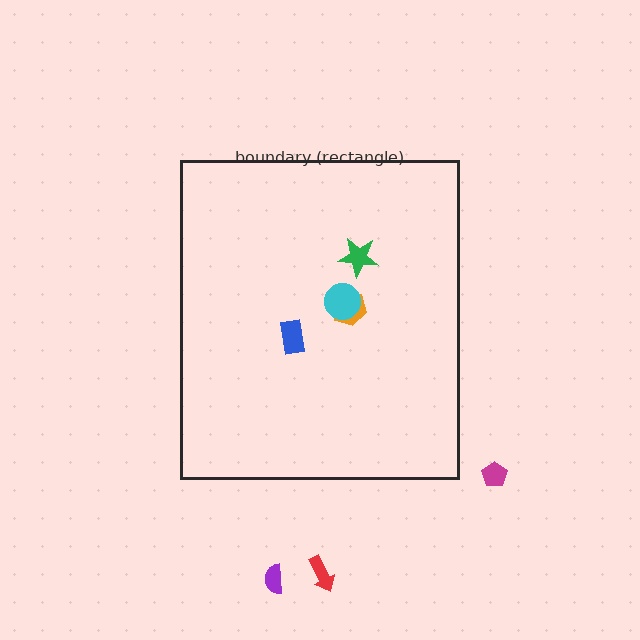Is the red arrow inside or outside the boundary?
Outside.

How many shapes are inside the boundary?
4 inside, 3 outside.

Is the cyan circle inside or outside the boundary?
Inside.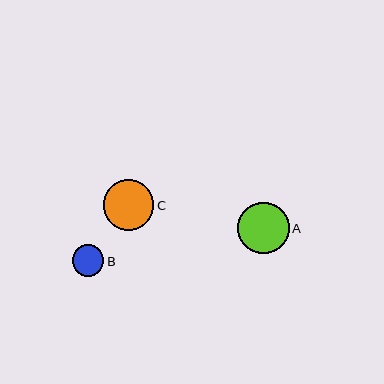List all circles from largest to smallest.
From largest to smallest: A, C, B.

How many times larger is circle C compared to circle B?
Circle C is approximately 1.6 times the size of circle B.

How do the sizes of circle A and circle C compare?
Circle A and circle C are approximately the same size.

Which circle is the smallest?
Circle B is the smallest with a size of approximately 31 pixels.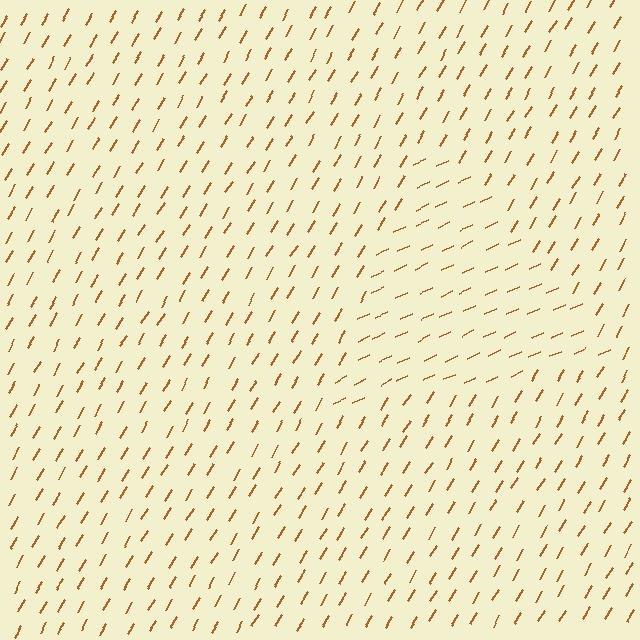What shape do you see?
I see a triangle.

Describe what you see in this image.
The image is filled with small brown line segments. A triangle region in the image has lines oriented differently from the surrounding lines, creating a visible texture boundary.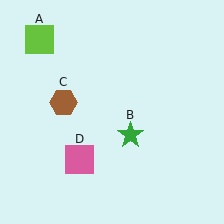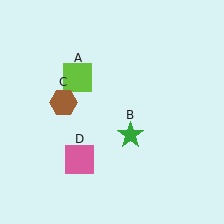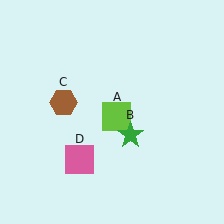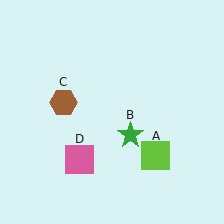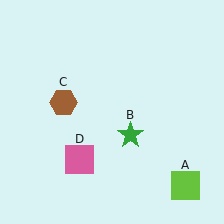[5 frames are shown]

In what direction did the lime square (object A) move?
The lime square (object A) moved down and to the right.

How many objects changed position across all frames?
1 object changed position: lime square (object A).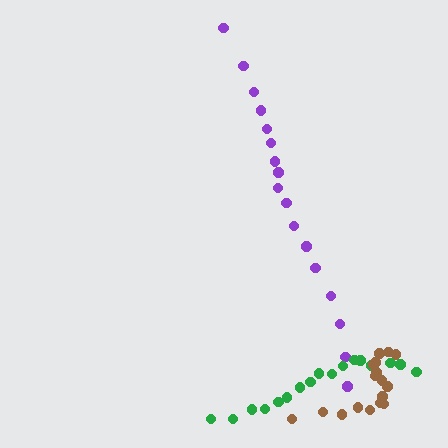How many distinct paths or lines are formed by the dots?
There are 3 distinct paths.